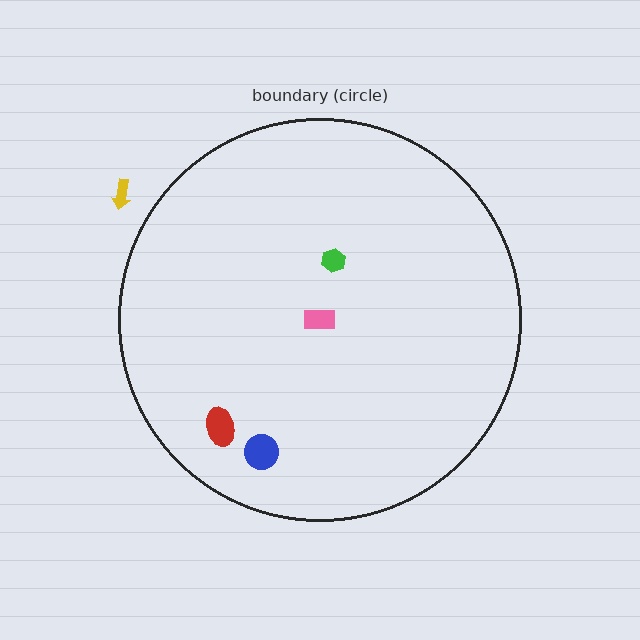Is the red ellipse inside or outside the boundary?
Inside.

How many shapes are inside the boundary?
4 inside, 1 outside.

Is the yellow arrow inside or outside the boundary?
Outside.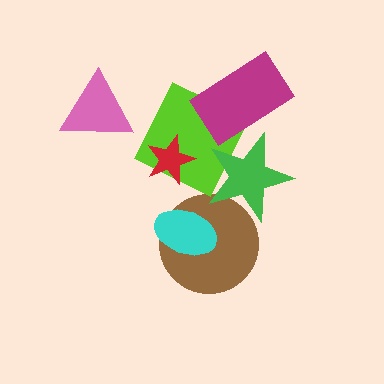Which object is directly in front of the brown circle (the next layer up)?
The cyan ellipse is directly in front of the brown circle.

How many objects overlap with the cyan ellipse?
1 object overlaps with the cyan ellipse.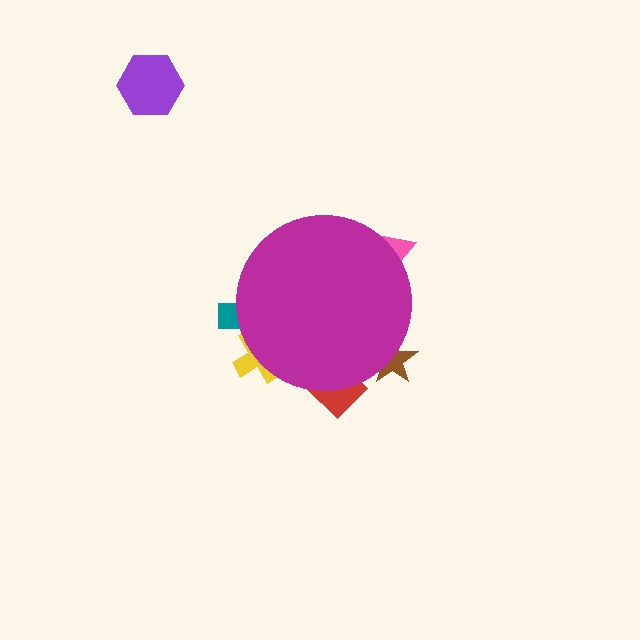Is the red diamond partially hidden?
Yes, the red diamond is partially hidden behind the magenta circle.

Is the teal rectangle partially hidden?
Yes, the teal rectangle is partially hidden behind the magenta circle.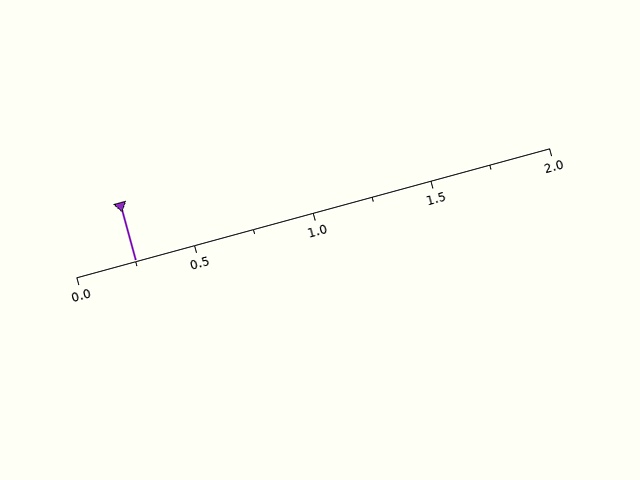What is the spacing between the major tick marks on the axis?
The major ticks are spaced 0.5 apart.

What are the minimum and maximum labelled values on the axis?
The axis runs from 0.0 to 2.0.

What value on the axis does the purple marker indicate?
The marker indicates approximately 0.25.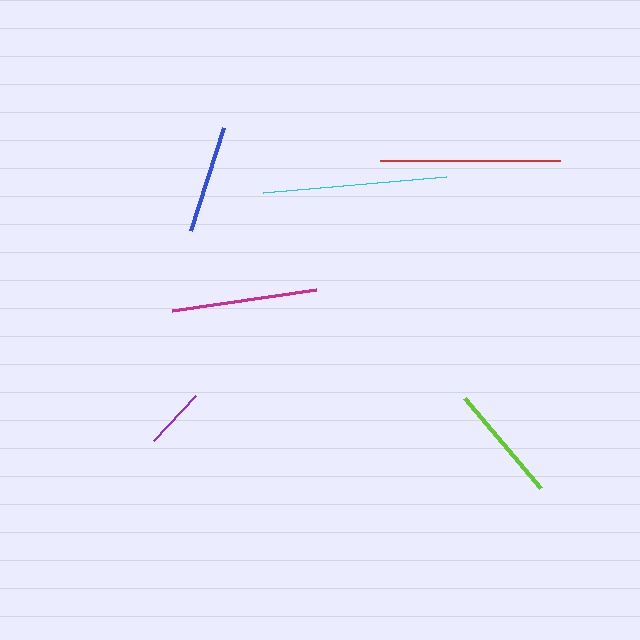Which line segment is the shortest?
The purple line is the shortest at approximately 62 pixels.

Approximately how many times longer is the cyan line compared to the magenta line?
The cyan line is approximately 1.3 times the length of the magenta line.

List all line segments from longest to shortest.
From longest to shortest: cyan, red, magenta, lime, blue, purple.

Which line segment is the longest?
The cyan line is the longest at approximately 184 pixels.